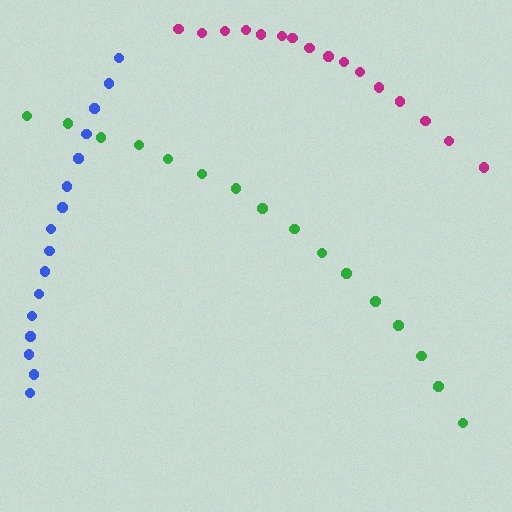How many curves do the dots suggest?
There are 3 distinct paths.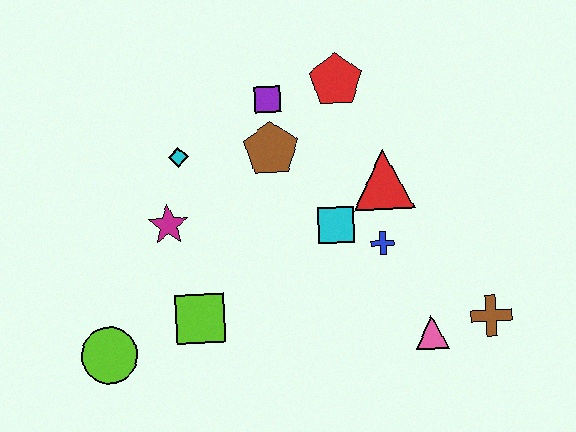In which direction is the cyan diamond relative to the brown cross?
The cyan diamond is to the left of the brown cross.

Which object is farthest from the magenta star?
The brown cross is farthest from the magenta star.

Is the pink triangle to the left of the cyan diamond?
No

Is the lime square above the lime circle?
Yes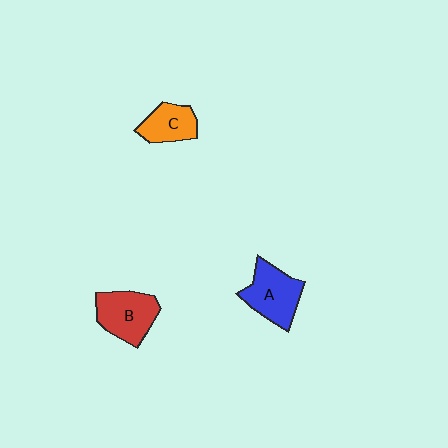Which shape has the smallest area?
Shape C (orange).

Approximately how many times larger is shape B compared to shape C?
Approximately 1.4 times.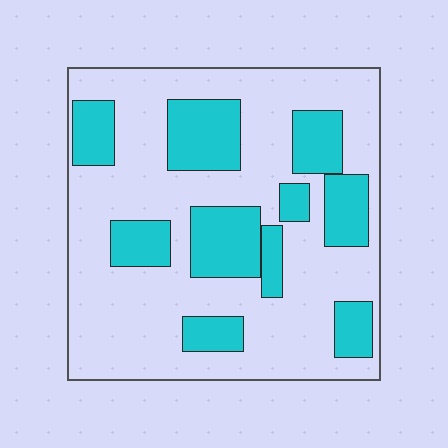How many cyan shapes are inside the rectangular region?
10.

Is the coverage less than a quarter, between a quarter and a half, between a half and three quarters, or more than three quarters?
Between a quarter and a half.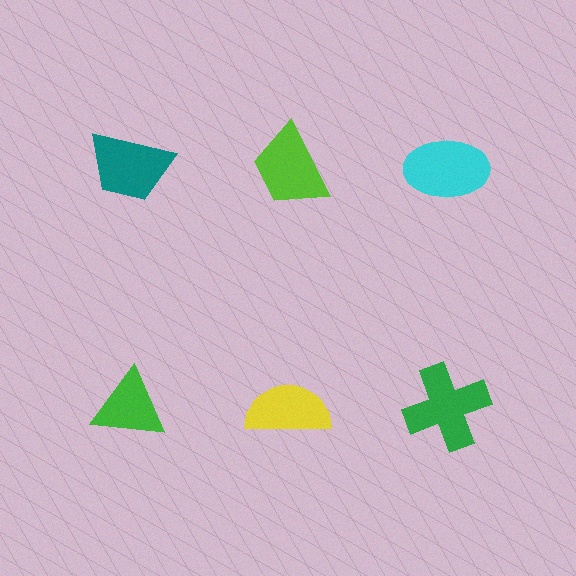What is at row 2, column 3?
A green cross.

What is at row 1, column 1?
A teal trapezoid.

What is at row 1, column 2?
A lime trapezoid.